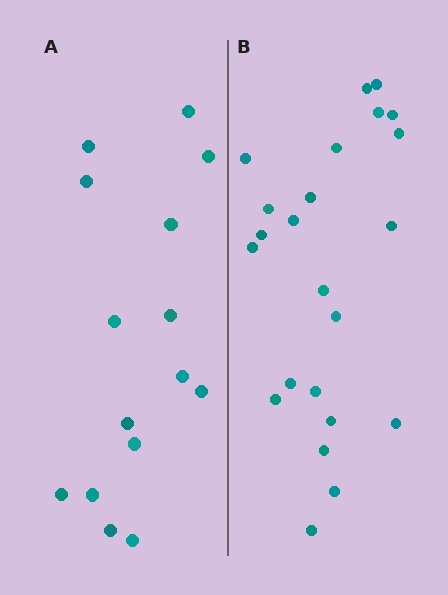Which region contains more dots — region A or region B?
Region B (the right region) has more dots.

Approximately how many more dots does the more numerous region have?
Region B has roughly 8 or so more dots than region A.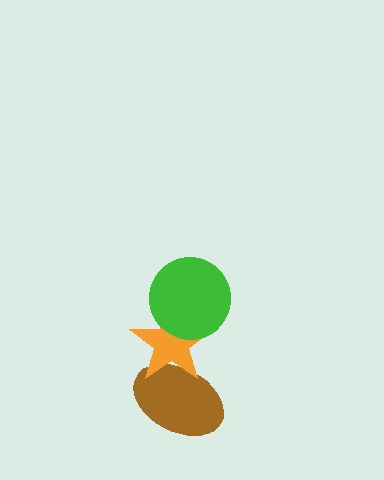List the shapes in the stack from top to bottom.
From top to bottom: the green circle, the orange star, the brown ellipse.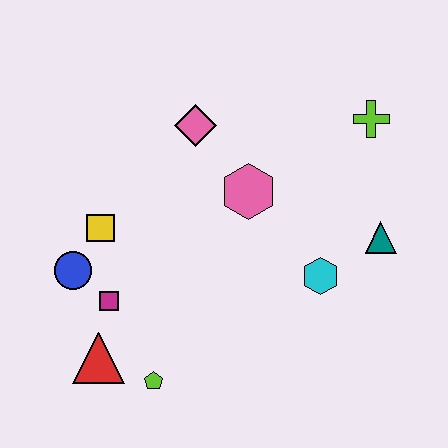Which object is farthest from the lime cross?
The red triangle is farthest from the lime cross.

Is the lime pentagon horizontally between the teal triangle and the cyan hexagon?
No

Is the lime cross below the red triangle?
No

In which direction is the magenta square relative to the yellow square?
The magenta square is below the yellow square.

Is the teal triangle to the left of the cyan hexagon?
No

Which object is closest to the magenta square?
The blue circle is closest to the magenta square.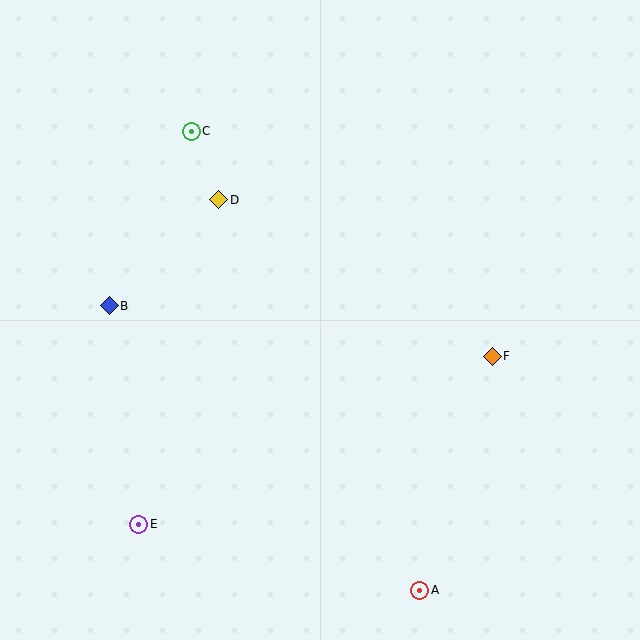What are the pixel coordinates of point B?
Point B is at (109, 306).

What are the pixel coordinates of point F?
Point F is at (492, 356).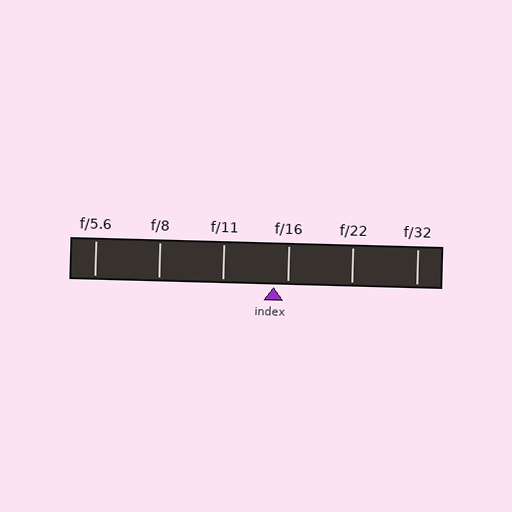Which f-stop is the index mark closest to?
The index mark is closest to f/16.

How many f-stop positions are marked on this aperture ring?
There are 6 f-stop positions marked.